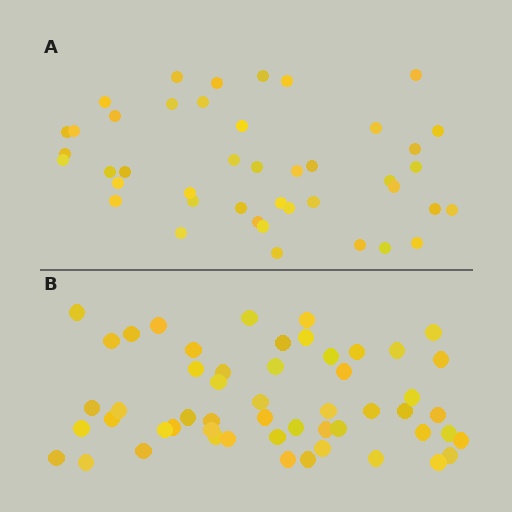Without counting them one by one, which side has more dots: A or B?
Region B (the bottom region) has more dots.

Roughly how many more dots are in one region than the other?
Region B has roughly 10 or so more dots than region A.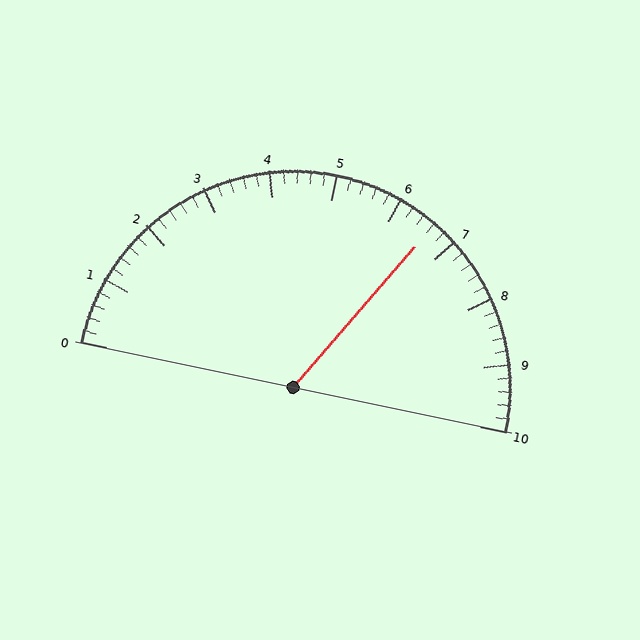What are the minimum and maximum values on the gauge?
The gauge ranges from 0 to 10.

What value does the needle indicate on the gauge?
The needle indicates approximately 6.6.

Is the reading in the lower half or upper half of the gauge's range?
The reading is in the upper half of the range (0 to 10).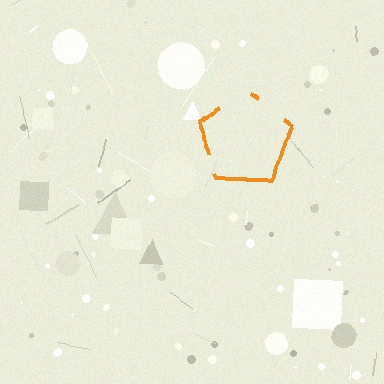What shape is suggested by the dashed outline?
The dashed outline suggests a pentagon.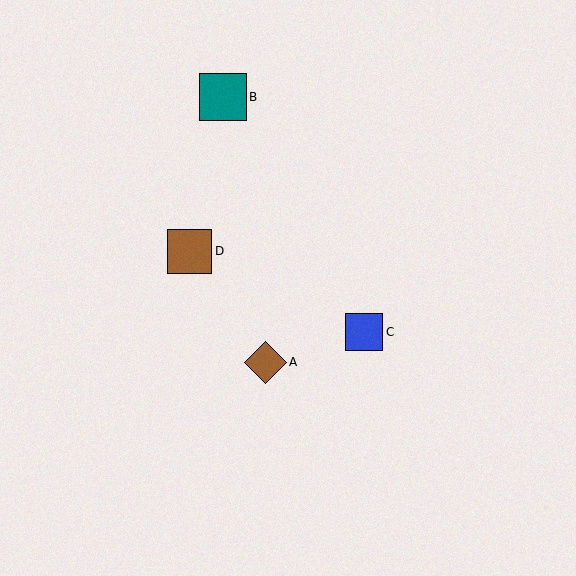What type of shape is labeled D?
Shape D is a brown square.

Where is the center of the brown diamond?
The center of the brown diamond is at (265, 362).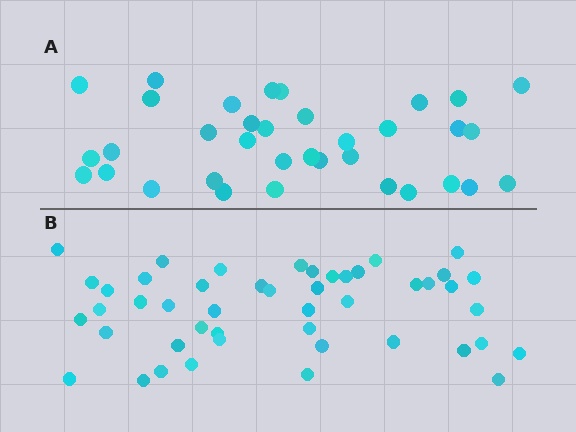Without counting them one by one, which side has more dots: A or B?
Region B (the bottom region) has more dots.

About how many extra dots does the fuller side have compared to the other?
Region B has roughly 12 or so more dots than region A.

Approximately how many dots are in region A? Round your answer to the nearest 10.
About 40 dots. (The exact count is 35, which rounds to 40.)